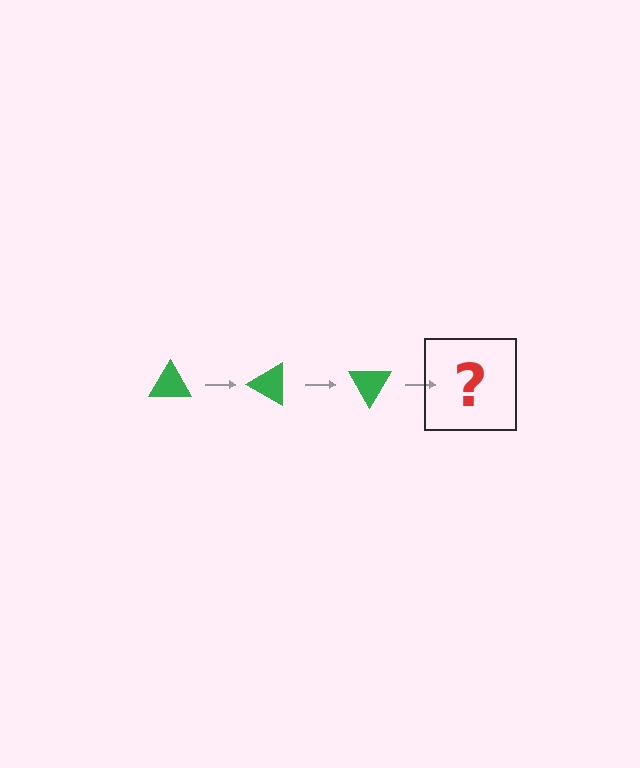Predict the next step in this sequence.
The next step is a green triangle rotated 90 degrees.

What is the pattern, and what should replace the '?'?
The pattern is that the triangle rotates 30 degrees each step. The '?' should be a green triangle rotated 90 degrees.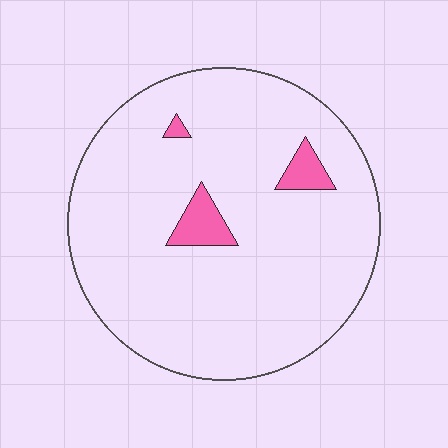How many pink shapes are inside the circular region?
3.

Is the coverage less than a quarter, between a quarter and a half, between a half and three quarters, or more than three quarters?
Less than a quarter.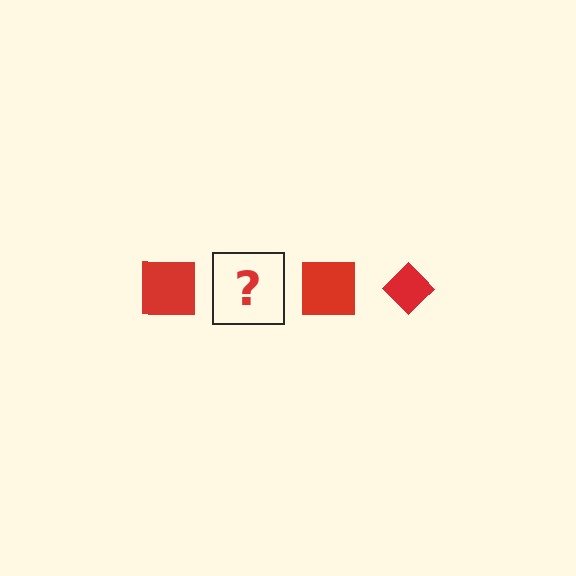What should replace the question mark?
The question mark should be replaced with a red diamond.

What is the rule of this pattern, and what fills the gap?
The rule is that the pattern cycles through square, diamond shapes in red. The gap should be filled with a red diamond.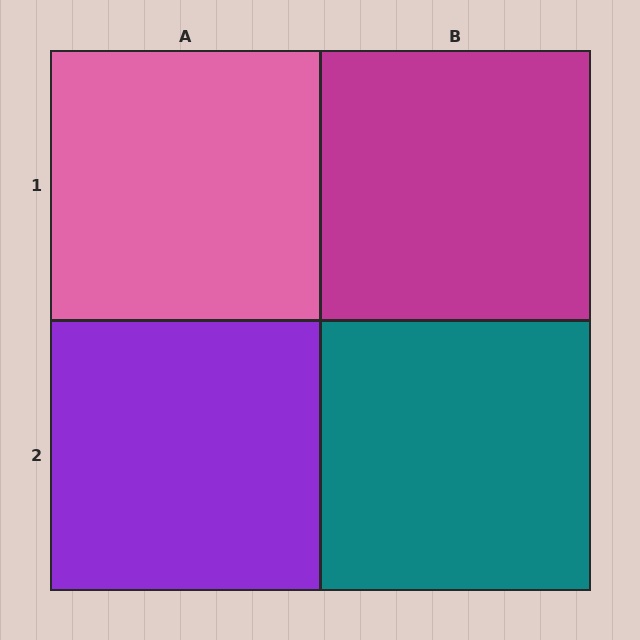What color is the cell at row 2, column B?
Teal.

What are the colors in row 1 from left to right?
Pink, magenta.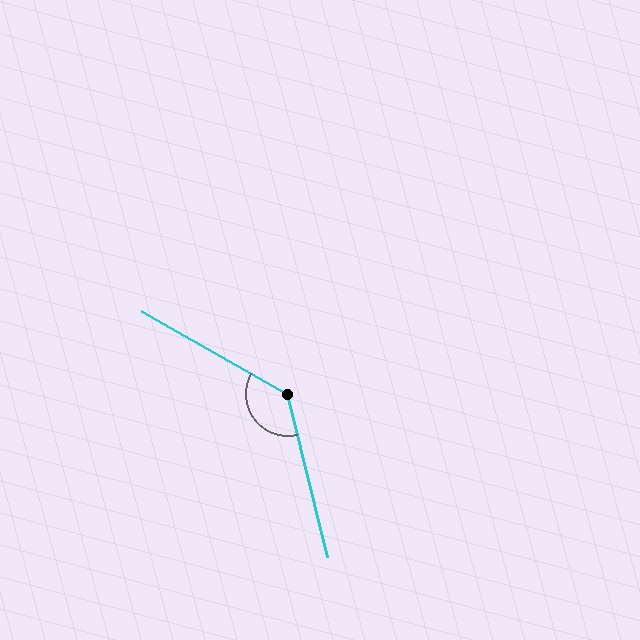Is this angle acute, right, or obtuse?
It is obtuse.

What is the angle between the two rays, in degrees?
Approximately 133 degrees.